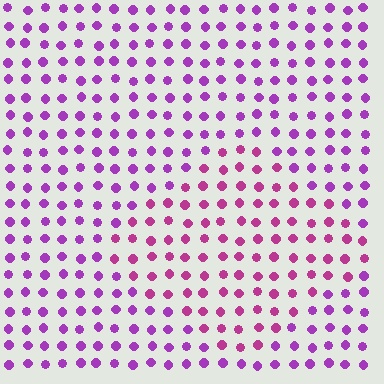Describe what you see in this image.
The image is filled with small purple elements in a uniform arrangement. A diamond-shaped region is visible where the elements are tinted to a slightly different hue, forming a subtle color boundary.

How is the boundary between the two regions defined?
The boundary is defined purely by a slight shift in hue (about 30 degrees). Spacing, size, and orientation are identical on both sides.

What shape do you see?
I see a diamond.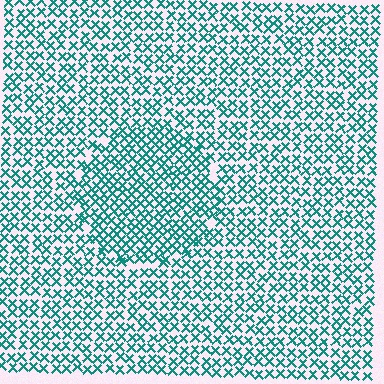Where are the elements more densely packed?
The elements are more densely packed inside the circle boundary.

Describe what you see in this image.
The image contains small teal elements arranged at two different densities. A circle-shaped region is visible where the elements are more densely packed than the surrounding area.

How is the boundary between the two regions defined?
The boundary is defined by a change in element density (approximately 1.4x ratio). All elements are the same color, size, and shape.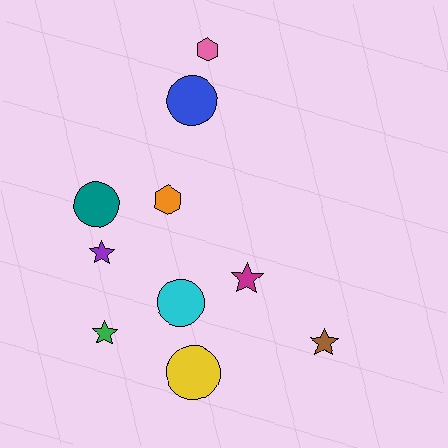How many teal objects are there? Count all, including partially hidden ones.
There is 1 teal object.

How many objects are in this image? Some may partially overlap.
There are 10 objects.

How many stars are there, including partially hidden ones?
There are 4 stars.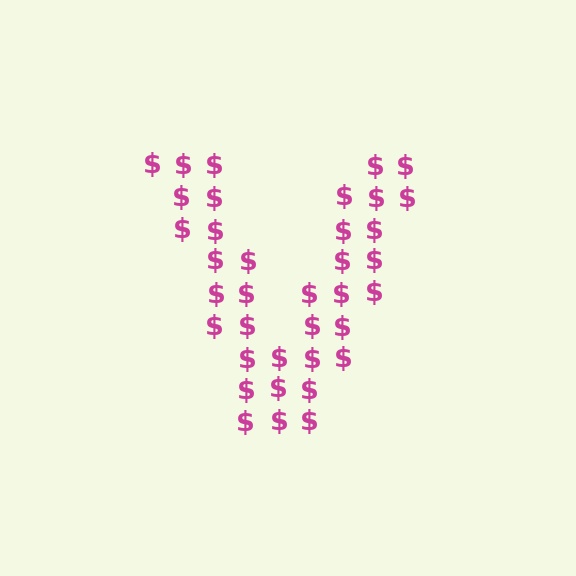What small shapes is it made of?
It is made of small dollar signs.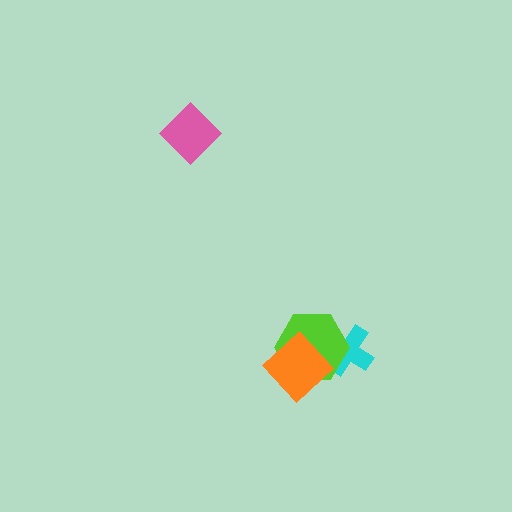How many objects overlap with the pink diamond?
0 objects overlap with the pink diamond.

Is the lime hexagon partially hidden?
Yes, it is partially covered by another shape.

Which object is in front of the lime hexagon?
The orange diamond is in front of the lime hexagon.